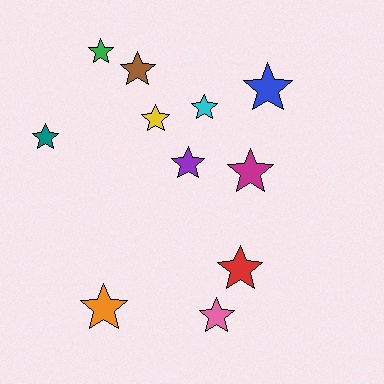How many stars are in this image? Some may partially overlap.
There are 11 stars.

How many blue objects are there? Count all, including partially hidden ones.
There is 1 blue object.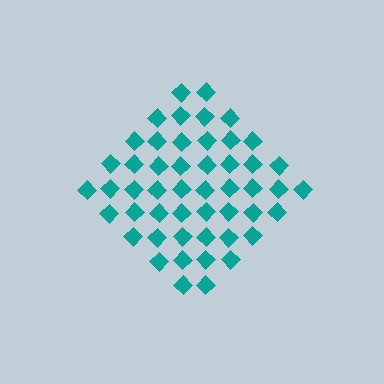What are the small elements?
The small elements are diamonds.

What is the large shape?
The large shape is a diamond.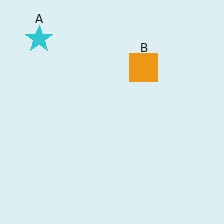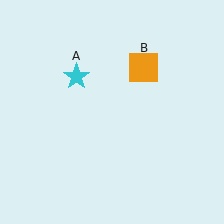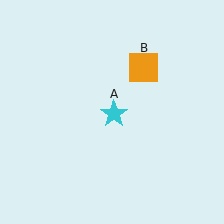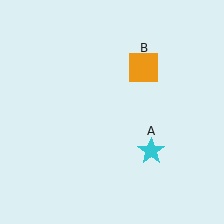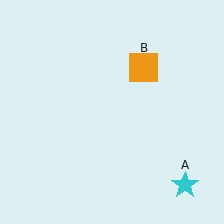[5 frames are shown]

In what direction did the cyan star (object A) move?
The cyan star (object A) moved down and to the right.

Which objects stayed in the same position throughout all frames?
Orange square (object B) remained stationary.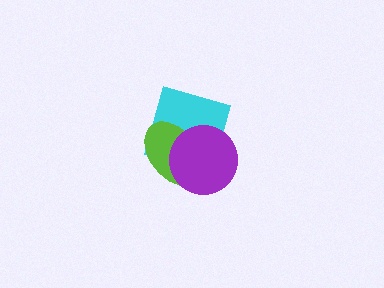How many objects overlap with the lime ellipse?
2 objects overlap with the lime ellipse.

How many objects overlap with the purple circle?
2 objects overlap with the purple circle.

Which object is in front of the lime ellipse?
The purple circle is in front of the lime ellipse.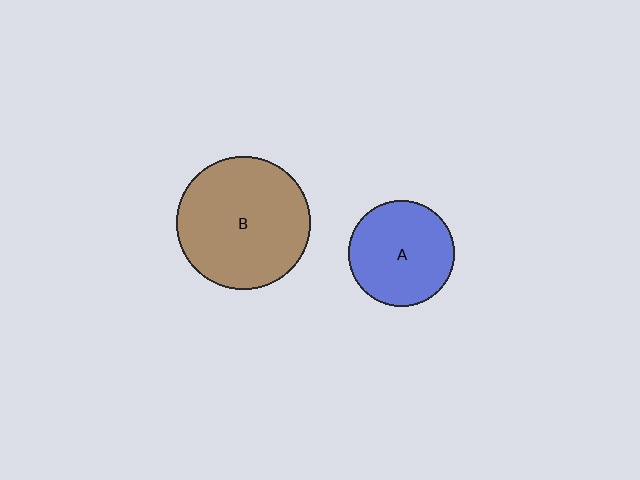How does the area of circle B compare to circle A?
Approximately 1.6 times.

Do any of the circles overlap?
No, none of the circles overlap.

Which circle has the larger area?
Circle B (brown).